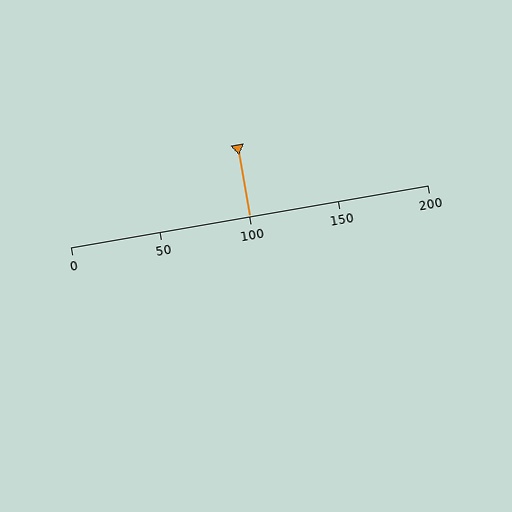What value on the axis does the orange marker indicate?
The marker indicates approximately 100.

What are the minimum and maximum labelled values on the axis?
The axis runs from 0 to 200.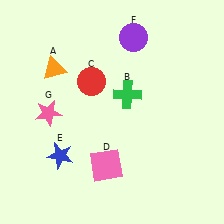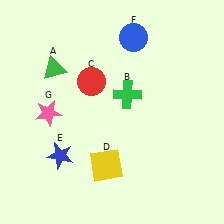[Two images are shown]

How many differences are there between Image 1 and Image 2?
There are 3 differences between the two images.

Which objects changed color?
A changed from orange to green. D changed from pink to yellow. F changed from purple to blue.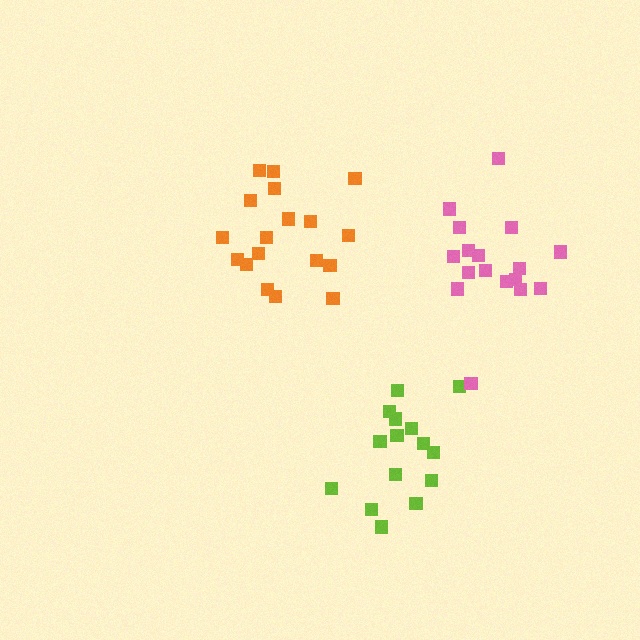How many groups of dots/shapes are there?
There are 3 groups.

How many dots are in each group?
Group 1: 15 dots, Group 2: 18 dots, Group 3: 17 dots (50 total).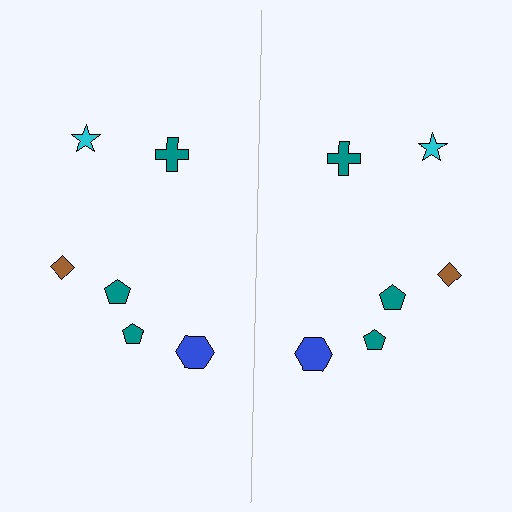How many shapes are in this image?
There are 12 shapes in this image.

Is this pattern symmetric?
Yes, this pattern has bilateral (reflection) symmetry.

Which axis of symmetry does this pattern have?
The pattern has a vertical axis of symmetry running through the center of the image.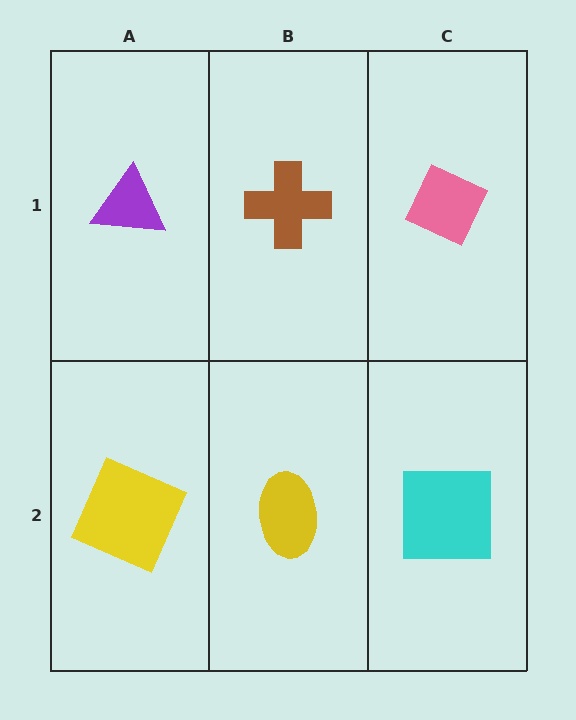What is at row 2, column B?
A yellow ellipse.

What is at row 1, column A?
A purple triangle.